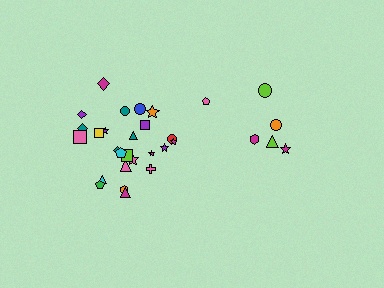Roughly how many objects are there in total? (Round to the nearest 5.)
Roughly 30 objects in total.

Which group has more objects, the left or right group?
The left group.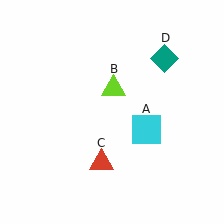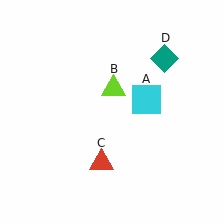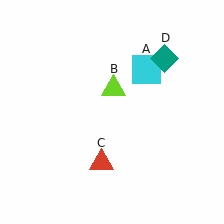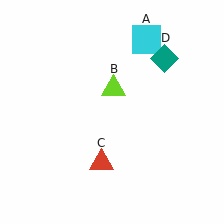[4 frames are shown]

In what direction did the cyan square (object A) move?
The cyan square (object A) moved up.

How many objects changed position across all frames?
1 object changed position: cyan square (object A).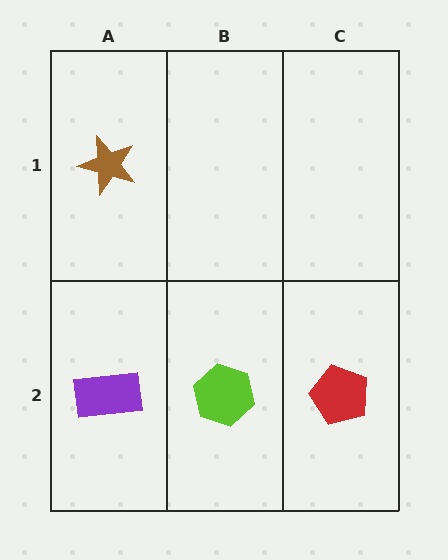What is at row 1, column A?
A brown star.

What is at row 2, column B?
A lime hexagon.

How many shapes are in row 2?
3 shapes.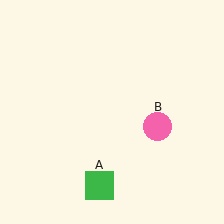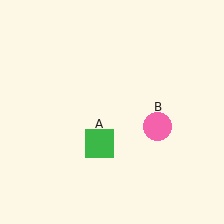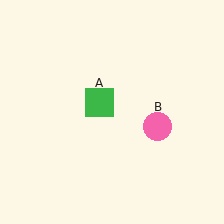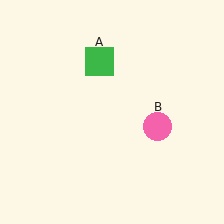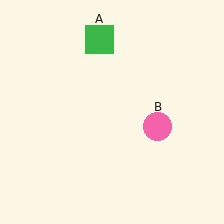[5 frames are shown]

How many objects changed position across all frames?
1 object changed position: green square (object A).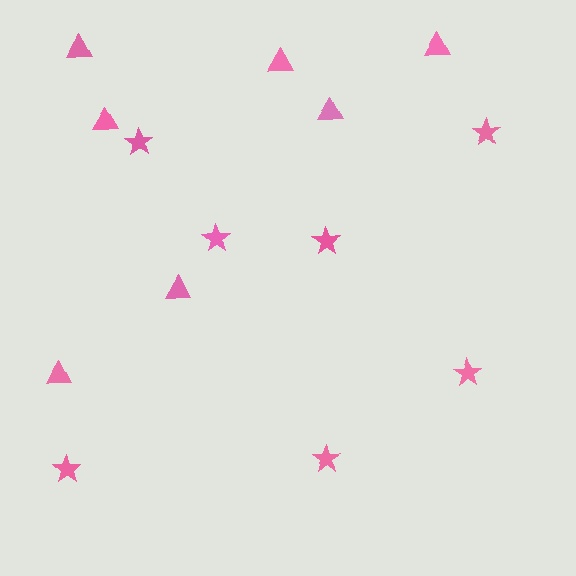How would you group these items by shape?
There are 2 groups: one group of stars (7) and one group of triangles (7).